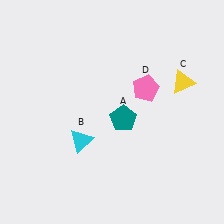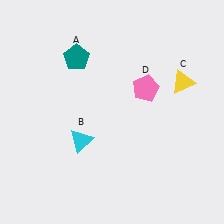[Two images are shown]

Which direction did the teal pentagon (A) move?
The teal pentagon (A) moved up.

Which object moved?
The teal pentagon (A) moved up.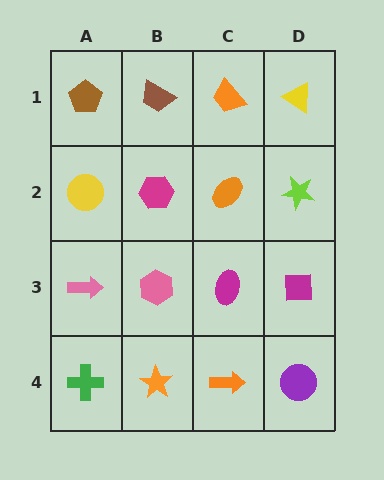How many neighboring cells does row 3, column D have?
3.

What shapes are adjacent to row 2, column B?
A brown trapezoid (row 1, column B), a pink hexagon (row 3, column B), a yellow circle (row 2, column A), an orange ellipse (row 2, column C).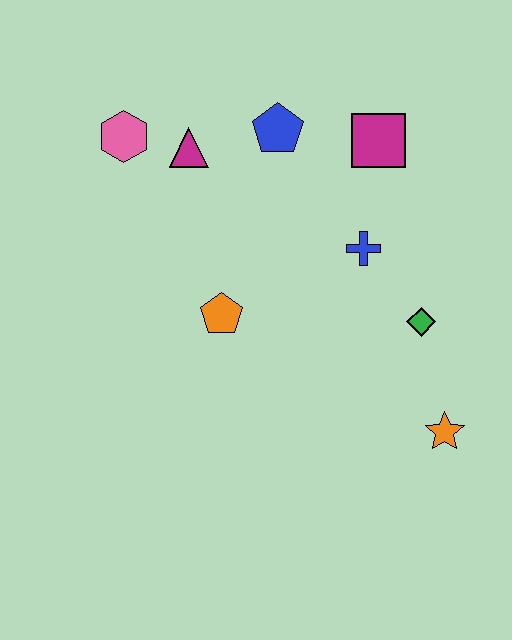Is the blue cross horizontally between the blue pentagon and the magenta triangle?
No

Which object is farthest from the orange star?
The pink hexagon is farthest from the orange star.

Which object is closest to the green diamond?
The blue cross is closest to the green diamond.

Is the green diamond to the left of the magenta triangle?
No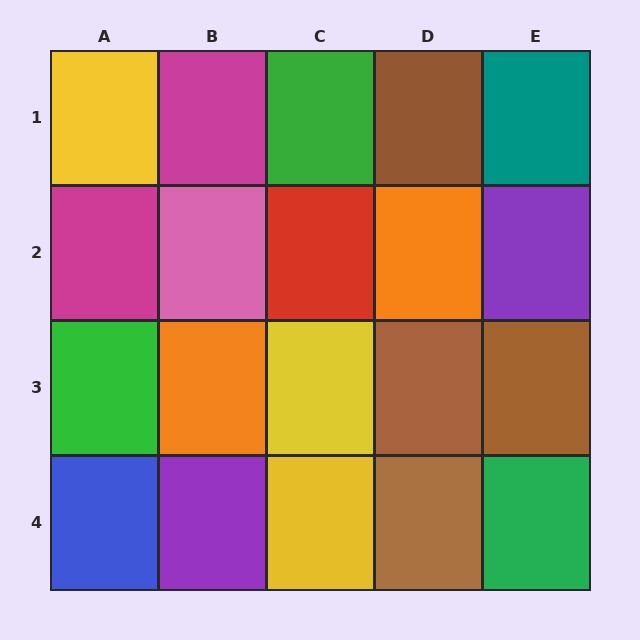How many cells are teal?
1 cell is teal.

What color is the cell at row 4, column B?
Purple.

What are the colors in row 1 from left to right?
Yellow, magenta, green, brown, teal.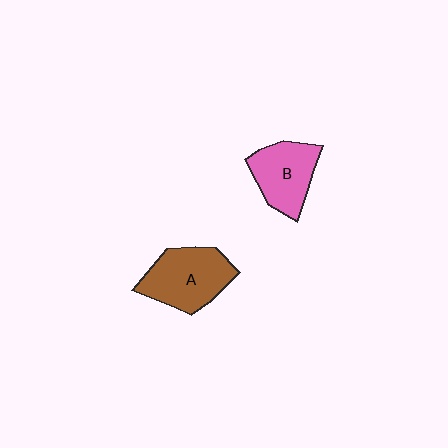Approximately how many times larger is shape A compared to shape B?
Approximately 1.2 times.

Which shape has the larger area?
Shape A (brown).